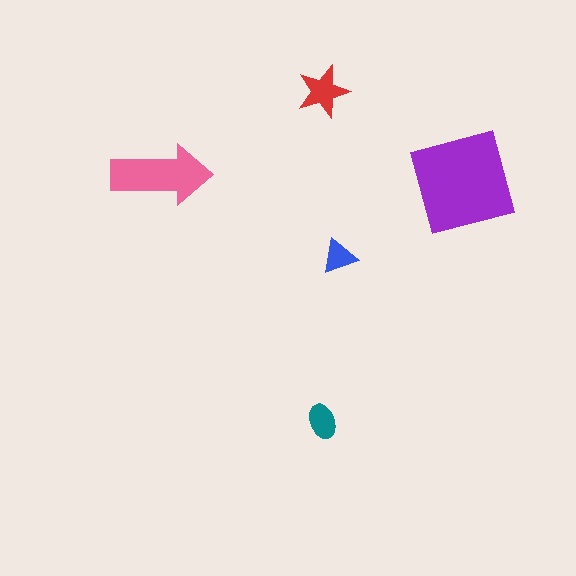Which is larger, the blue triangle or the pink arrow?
The pink arrow.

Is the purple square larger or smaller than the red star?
Larger.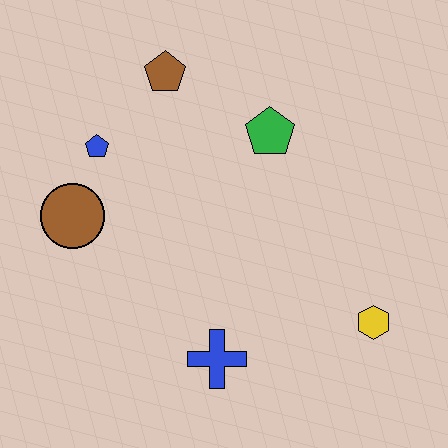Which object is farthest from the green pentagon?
The blue cross is farthest from the green pentagon.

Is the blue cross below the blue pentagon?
Yes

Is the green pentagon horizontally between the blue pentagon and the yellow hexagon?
Yes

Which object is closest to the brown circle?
The blue pentagon is closest to the brown circle.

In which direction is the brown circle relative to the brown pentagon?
The brown circle is below the brown pentagon.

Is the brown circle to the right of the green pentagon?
No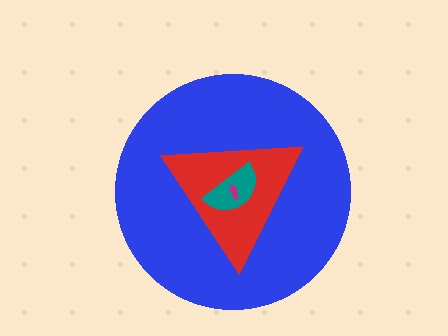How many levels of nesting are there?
4.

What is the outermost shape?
The blue circle.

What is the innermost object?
The magenta arrow.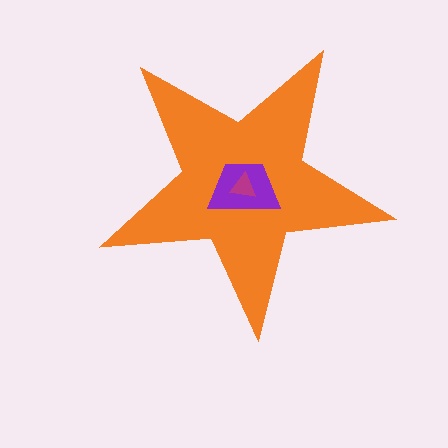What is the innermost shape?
The magenta triangle.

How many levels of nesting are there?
3.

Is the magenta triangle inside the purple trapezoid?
Yes.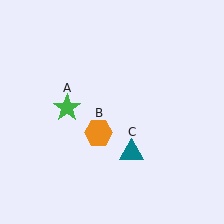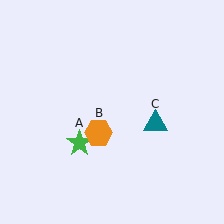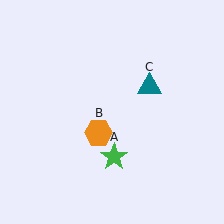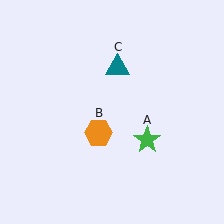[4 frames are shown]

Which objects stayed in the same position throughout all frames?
Orange hexagon (object B) remained stationary.